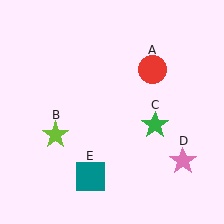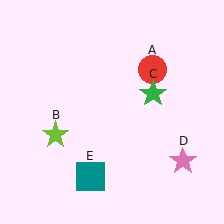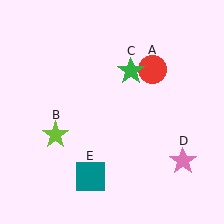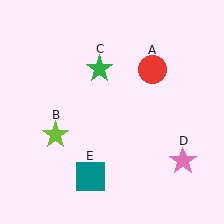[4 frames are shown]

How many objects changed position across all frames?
1 object changed position: green star (object C).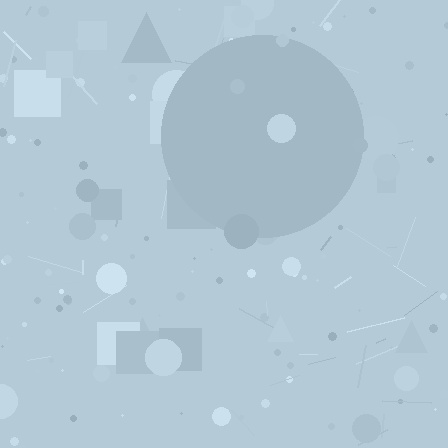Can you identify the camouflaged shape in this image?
The camouflaged shape is a circle.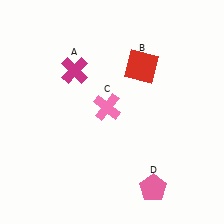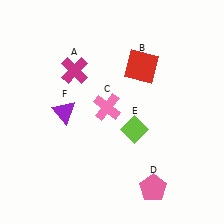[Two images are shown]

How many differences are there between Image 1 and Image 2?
There are 2 differences between the two images.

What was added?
A lime diamond (E), a purple triangle (F) were added in Image 2.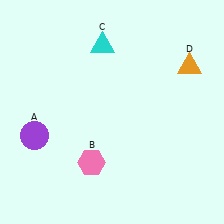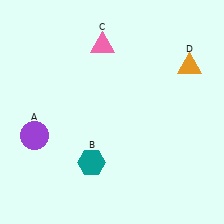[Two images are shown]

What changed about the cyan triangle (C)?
In Image 1, C is cyan. In Image 2, it changed to pink.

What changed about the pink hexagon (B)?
In Image 1, B is pink. In Image 2, it changed to teal.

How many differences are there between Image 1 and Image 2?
There are 2 differences between the two images.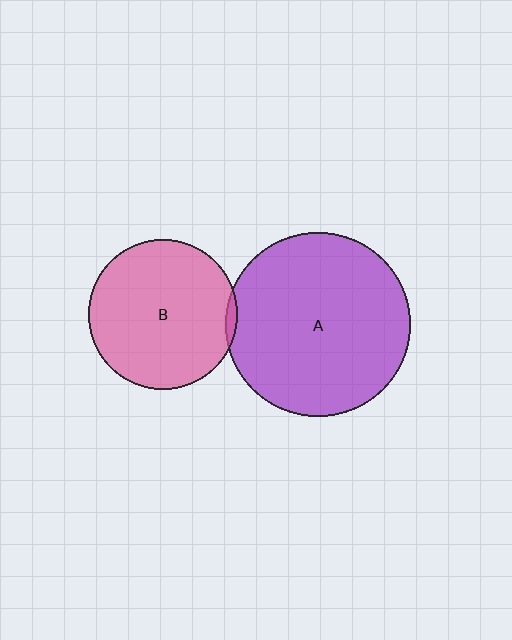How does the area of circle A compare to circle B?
Approximately 1.5 times.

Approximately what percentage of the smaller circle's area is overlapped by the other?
Approximately 5%.